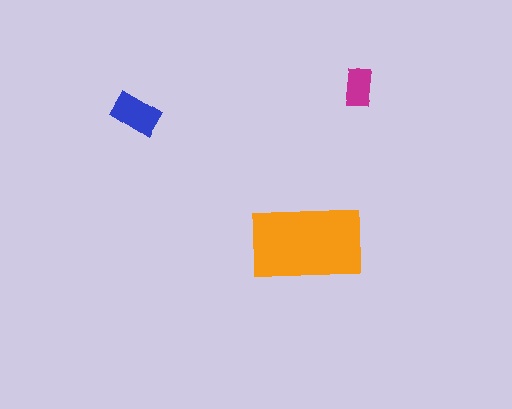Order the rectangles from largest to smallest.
the orange one, the blue one, the magenta one.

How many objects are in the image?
There are 3 objects in the image.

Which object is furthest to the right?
The magenta rectangle is rightmost.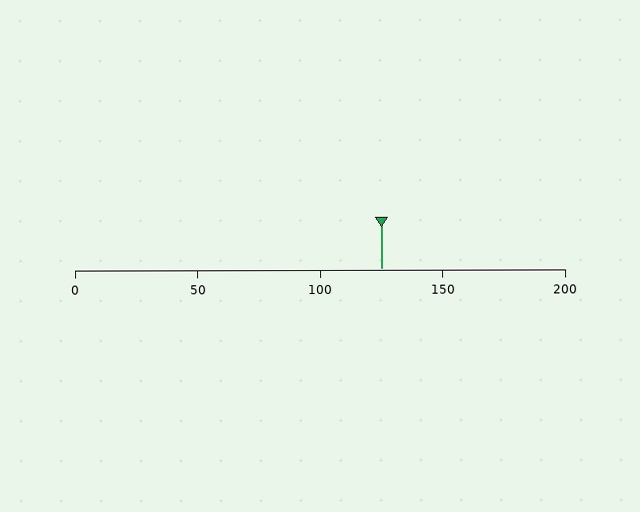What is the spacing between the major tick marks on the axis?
The major ticks are spaced 50 apart.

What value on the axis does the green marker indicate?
The marker indicates approximately 125.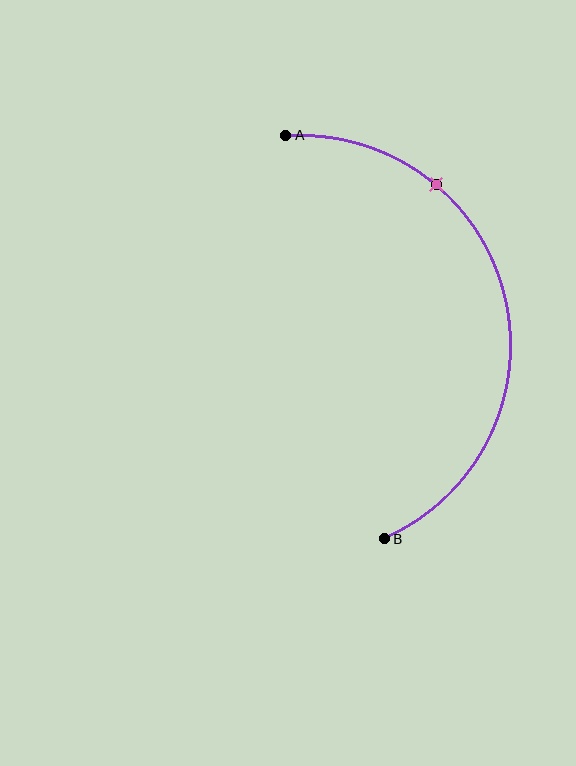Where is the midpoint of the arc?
The arc midpoint is the point on the curve farthest from the straight line joining A and B. It sits to the right of that line.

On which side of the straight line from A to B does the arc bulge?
The arc bulges to the right of the straight line connecting A and B.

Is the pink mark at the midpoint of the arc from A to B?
No. The pink mark lies on the arc but is closer to endpoint A. The arc midpoint would be at the point on the curve equidistant along the arc from both A and B.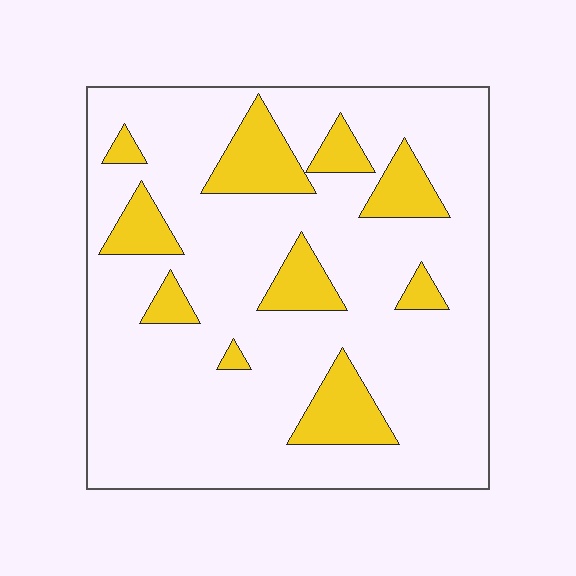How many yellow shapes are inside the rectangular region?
10.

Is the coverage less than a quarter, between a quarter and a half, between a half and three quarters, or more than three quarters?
Less than a quarter.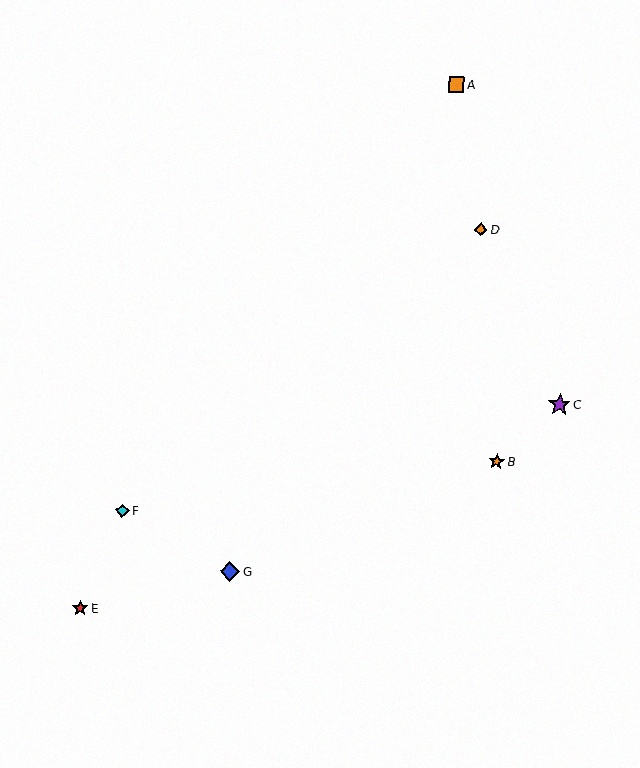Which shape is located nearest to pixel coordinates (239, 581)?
The blue diamond (labeled G) at (230, 571) is nearest to that location.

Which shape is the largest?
The purple star (labeled C) is the largest.